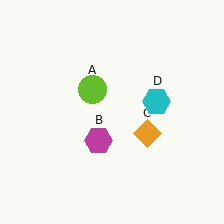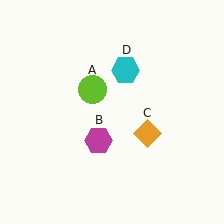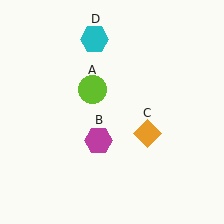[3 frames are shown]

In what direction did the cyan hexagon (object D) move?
The cyan hexagon (object D) moved up and to the left.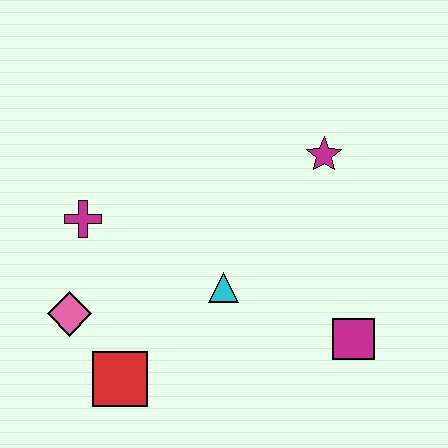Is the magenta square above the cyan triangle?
No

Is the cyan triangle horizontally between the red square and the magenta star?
Yes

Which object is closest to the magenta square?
The cyan triangle is closest to the magenta square.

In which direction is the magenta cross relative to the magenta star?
The magenta cross is to the left of the magenta star.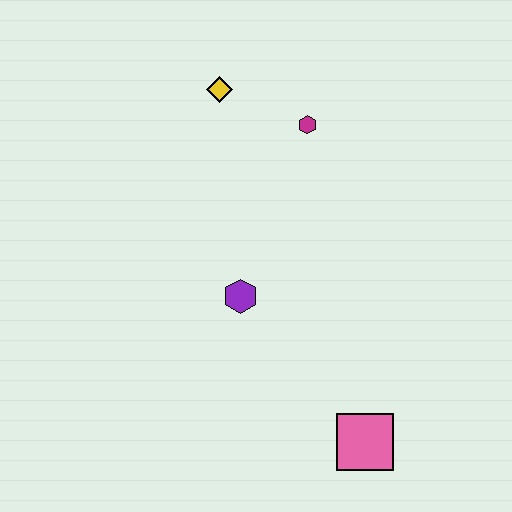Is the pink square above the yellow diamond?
No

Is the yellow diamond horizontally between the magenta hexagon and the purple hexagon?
No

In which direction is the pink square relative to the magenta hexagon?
The pink square is below the magenta hexagon.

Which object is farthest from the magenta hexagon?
The pink square is farthest from the magenta hexagon.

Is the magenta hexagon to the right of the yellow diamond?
Yes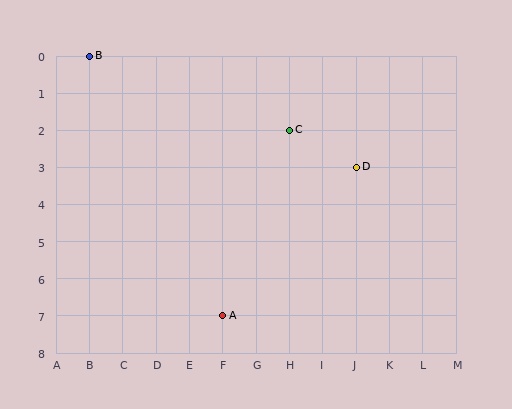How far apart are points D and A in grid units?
Points D and A are 4 columns and 4 rows apart (about 5.7 grid units diagonally).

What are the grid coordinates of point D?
Point D is at grid coordinates (J, 3).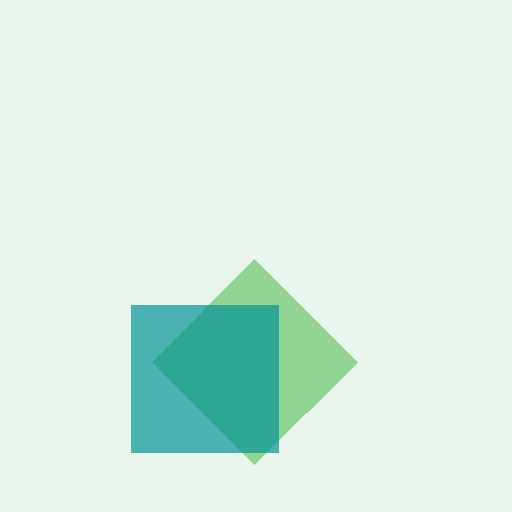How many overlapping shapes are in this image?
There are 2 overlapping shapes in the image.